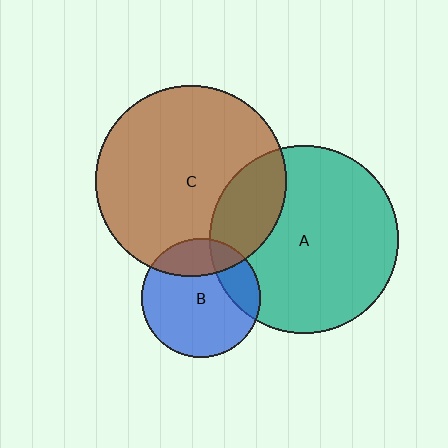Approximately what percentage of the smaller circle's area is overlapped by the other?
Approximately 20%.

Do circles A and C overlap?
Yes.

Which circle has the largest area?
Circle C (brown).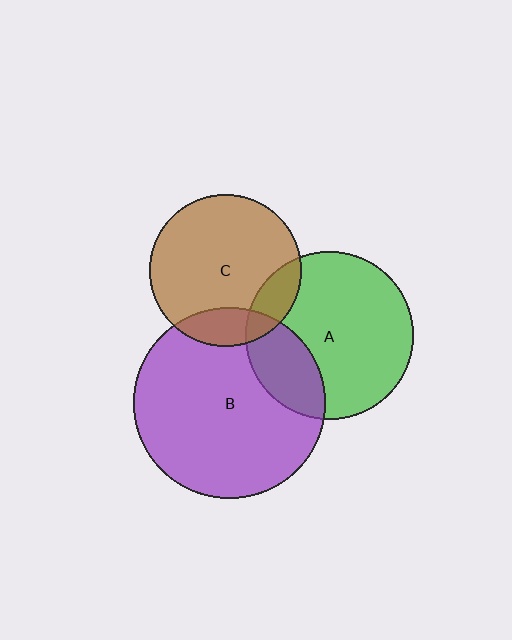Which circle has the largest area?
Circle B (purple).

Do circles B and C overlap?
Yes.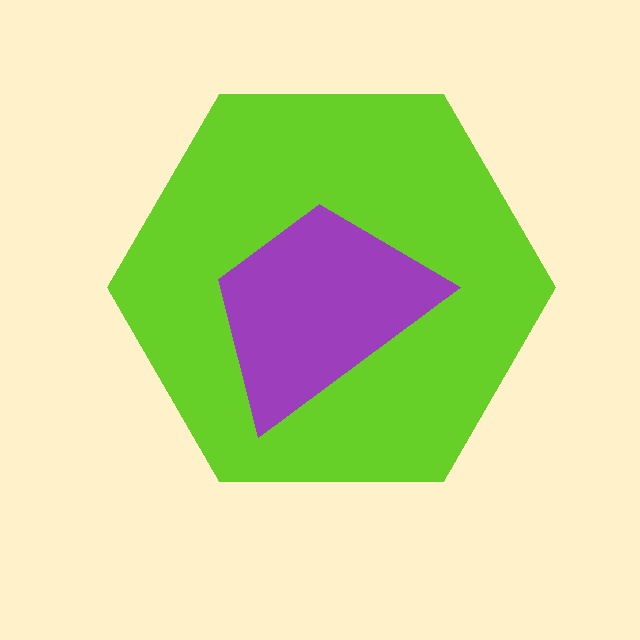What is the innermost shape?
The purple trapezoid.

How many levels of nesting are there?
2.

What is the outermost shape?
The lime hexagon.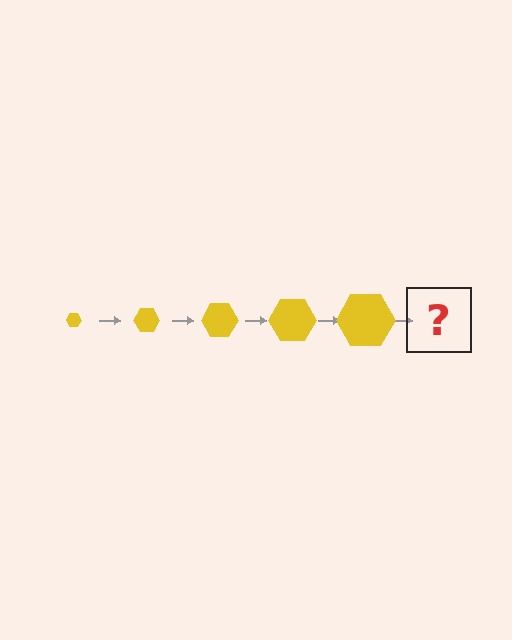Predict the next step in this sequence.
The next step is a yellow hexagon, larger than the previous one.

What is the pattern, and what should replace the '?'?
The pattern is that the hexagon gets progressively larger each step. The '?' should be a yellow hexagon, larger than the previous one.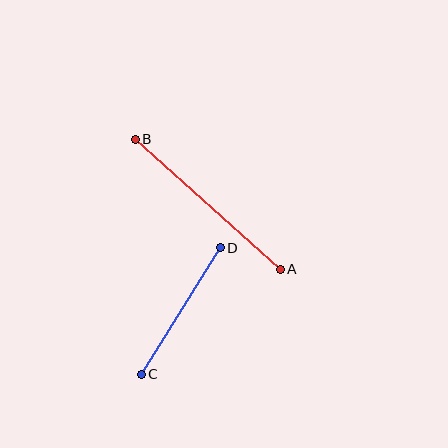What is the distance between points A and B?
The distance is approximately 195 pixels.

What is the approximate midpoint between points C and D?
The midpoint is at approximately (181, 311) pixels.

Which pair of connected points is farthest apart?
Points A and B are farthest apart.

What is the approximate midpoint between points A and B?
The midpoint is at approximately (208, 204) pixels.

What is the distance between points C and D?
The distance is approximately 149 pixels.